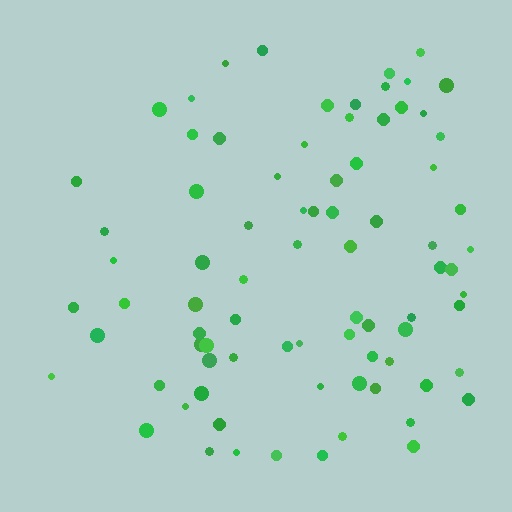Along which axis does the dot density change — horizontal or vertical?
Horizontal.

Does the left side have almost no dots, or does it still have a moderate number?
Still a moderate number, just noticeably fewer than the right.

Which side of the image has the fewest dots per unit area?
The left.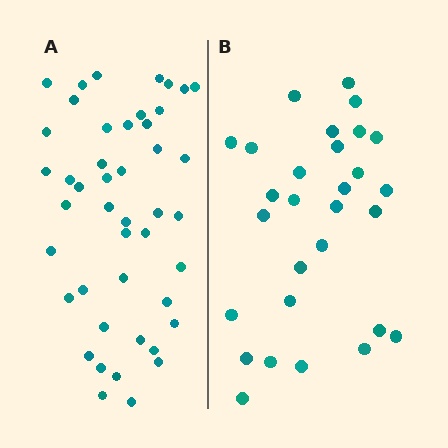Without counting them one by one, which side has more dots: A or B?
Region A (the left region) has more dots.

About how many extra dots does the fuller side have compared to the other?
Region A has approximately 15 more dots than region B.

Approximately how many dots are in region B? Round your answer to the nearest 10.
About 30 dots. (The exact count is 29, which rounds to 30.)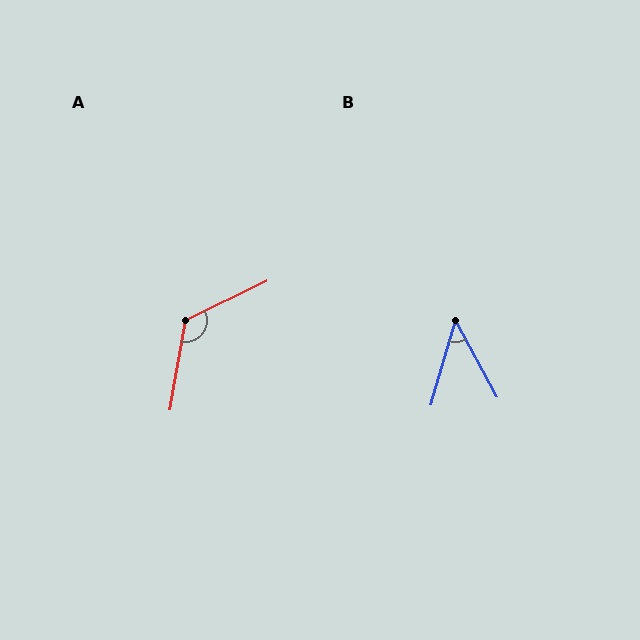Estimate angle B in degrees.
Approximately 45 degrees.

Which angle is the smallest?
B, at approximately 45 degrees.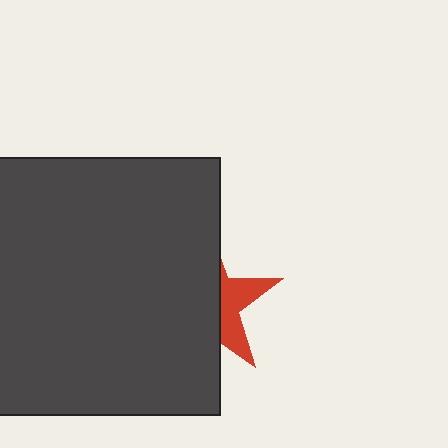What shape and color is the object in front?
The object in front is a dark gray square.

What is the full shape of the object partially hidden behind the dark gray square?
The partially hidden object is a red star.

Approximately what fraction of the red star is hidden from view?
Roughly 67% of the red star is hidden behind the dark gray square.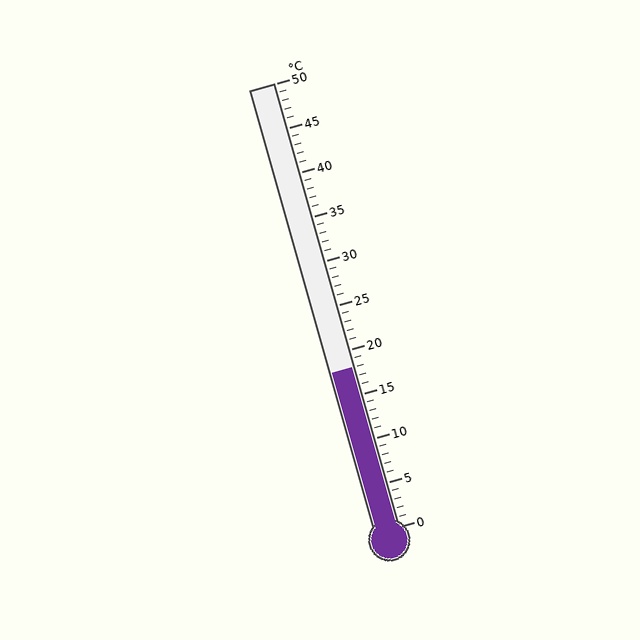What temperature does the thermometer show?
The thermometer shows approximately 18°C.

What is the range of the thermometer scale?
The thermometer scale ranges from 0°C to 50°C.